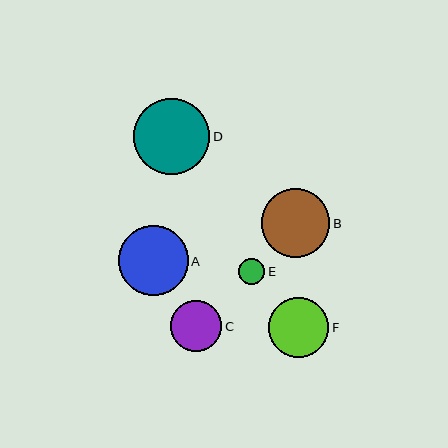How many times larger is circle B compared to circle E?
Circle B is approximately 2.6 times the size of circle E.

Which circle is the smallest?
Circle E is the smallest with a size of approximately 27 pixels.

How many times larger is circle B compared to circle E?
Circle B is approximately 2.6 times the size of circle E.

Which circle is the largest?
Circle D is the largest with a size of approximately 76 pixels.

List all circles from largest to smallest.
From largest to smallest: D, A, B, F, C, E.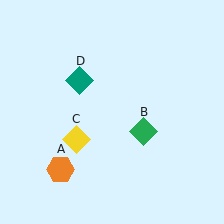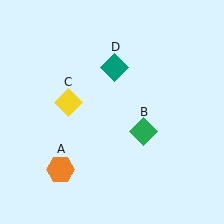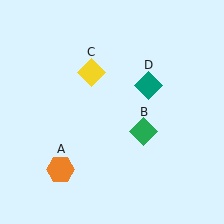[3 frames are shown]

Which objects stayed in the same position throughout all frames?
Orange hexagon (object A) and green diamond (object B) remained stationary.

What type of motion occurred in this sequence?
The yellow diamond (object C), teal diamond (object D) rotated clockwise around the center of the scene.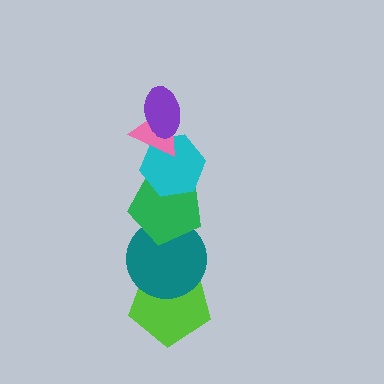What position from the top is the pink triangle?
The pink triangle is 2nd from the top.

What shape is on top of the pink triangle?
The purple ellipse is on top of the pink triangle.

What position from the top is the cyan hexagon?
The cyan hexagon is 3rd from the top.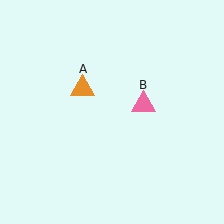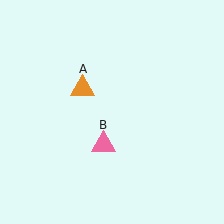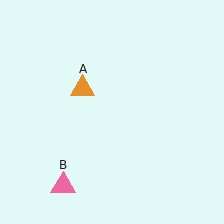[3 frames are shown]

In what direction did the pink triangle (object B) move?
The pink triangle (object B) moved down and to the left.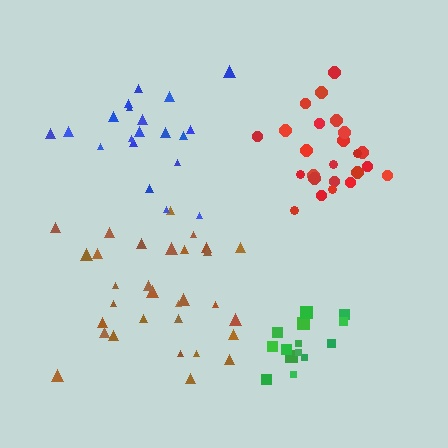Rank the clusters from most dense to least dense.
red, green, blue, brown.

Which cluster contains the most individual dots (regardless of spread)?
Brown (31).